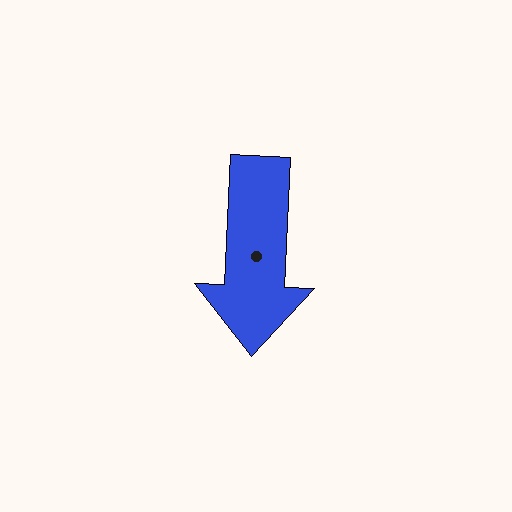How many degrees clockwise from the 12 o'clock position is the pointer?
Approximately 183 degrees.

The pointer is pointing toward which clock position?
Roughly 6 o'clock.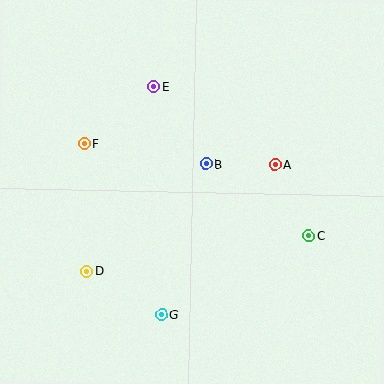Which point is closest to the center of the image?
Point B at (206, 164) is closest to the center.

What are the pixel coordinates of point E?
Point E is at (154, 87).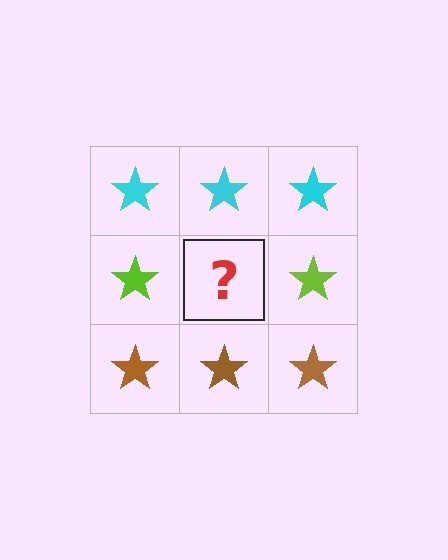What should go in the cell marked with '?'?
The missing cell should contain a lime star.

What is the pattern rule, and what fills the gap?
The rule is that each row has a consistent color. The gap should be filled with a lime star.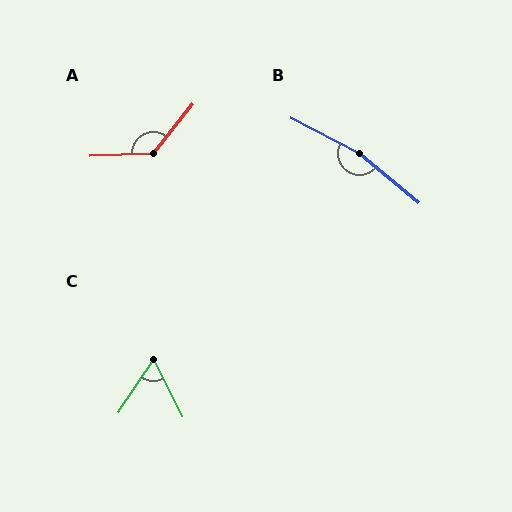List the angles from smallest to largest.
C (61°), A (131°), B (168°).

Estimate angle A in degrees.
Approximately 131 degrees.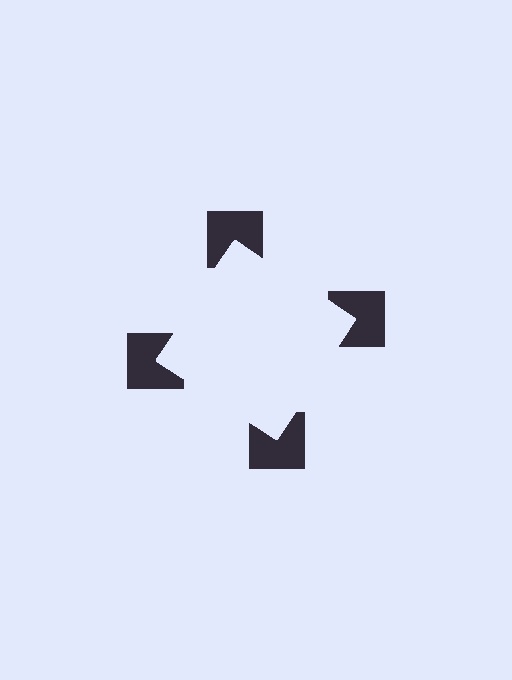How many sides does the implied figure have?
4 sides.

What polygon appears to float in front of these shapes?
An illusory square — its edges are inferred from the aligned wedge cuts in the notched squares, not physically drawn.